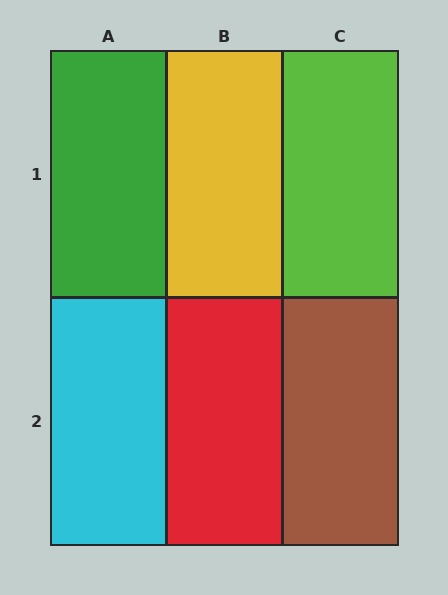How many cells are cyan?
1 cell is cyan.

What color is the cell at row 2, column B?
Red.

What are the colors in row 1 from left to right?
Green, yellow, lime.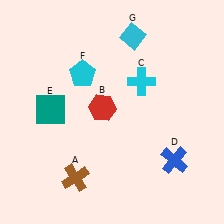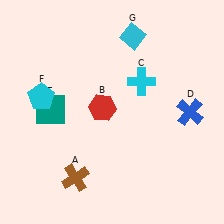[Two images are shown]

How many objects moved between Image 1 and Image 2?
2 objects moved between the two images.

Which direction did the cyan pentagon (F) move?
The cyan pentagon (F) moved left.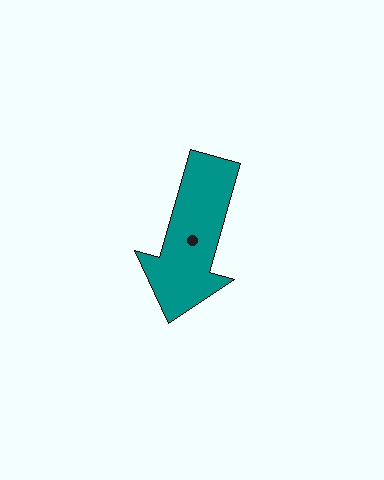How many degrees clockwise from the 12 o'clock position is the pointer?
Approximately 196 degrees.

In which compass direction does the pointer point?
South.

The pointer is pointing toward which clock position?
Roughly 7 o'clock.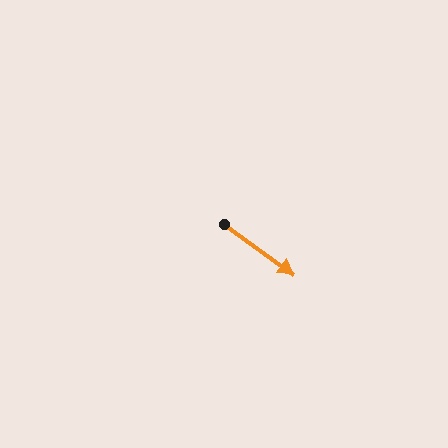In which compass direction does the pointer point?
Southeast.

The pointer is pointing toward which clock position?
Roughly 4 o'clock.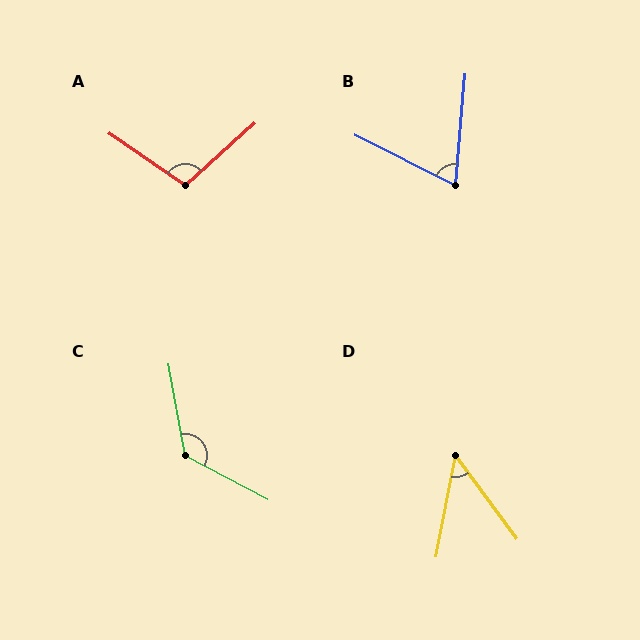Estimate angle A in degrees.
Approximately 103 degrees.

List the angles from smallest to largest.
D (47°), B (68°), A (103°), C (128°).